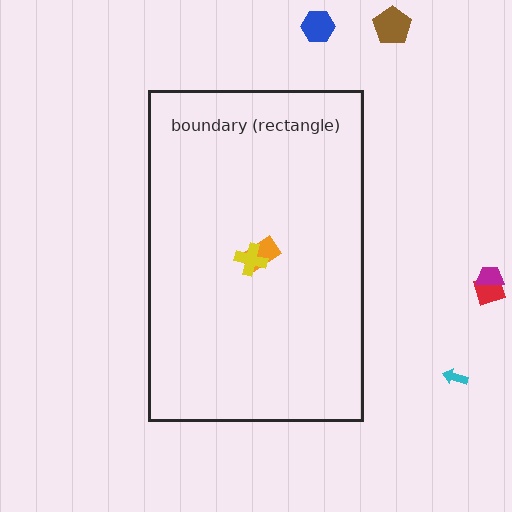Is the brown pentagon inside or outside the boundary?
Outside.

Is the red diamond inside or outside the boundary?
Outside.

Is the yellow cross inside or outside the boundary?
Inside.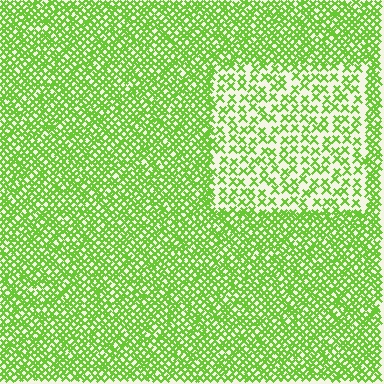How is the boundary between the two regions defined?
The boundary is defined by a change in element density (approximately 2.1x ratio). All elements are the same color, size, and shape.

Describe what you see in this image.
The image contains small lime elements arranged at two different densities. A rectangle-shaped region is visible where the elements are less densely packed than the surrounding area.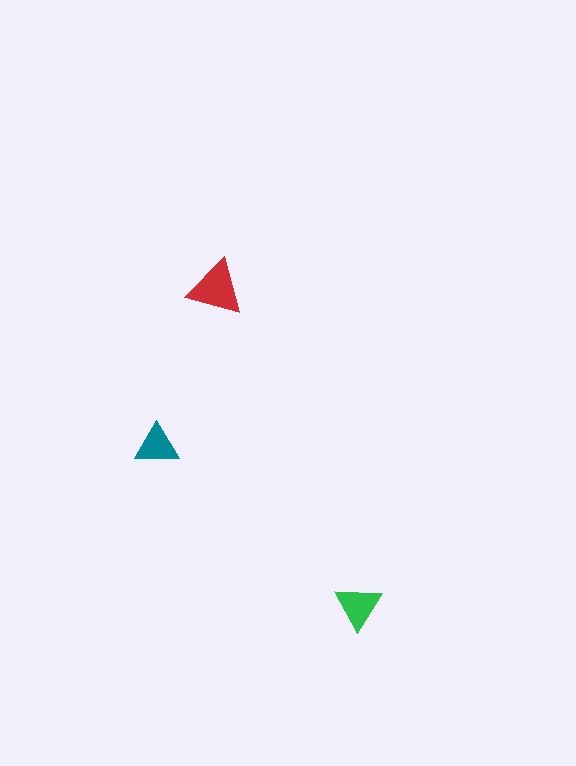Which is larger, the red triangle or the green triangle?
The red one.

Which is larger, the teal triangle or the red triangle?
The red one.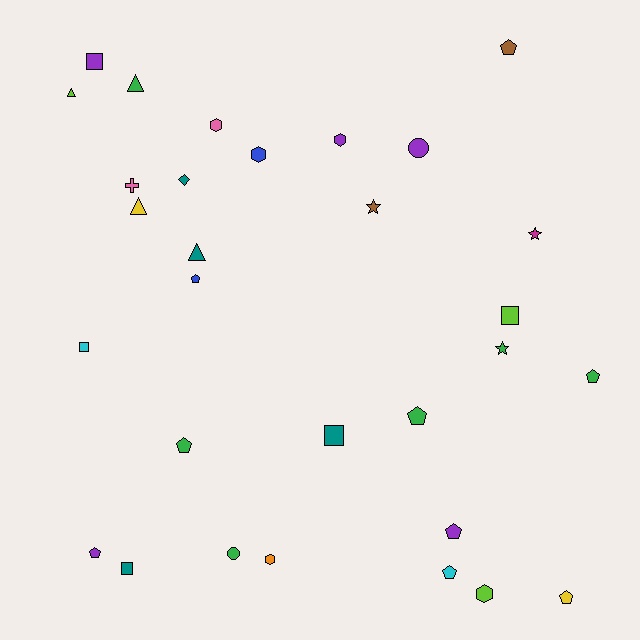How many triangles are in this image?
There are 4 triangles.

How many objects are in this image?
There are 30 objects.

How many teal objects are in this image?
There are 4 teal objects.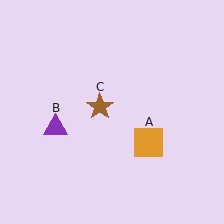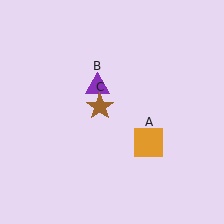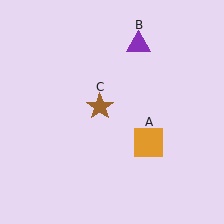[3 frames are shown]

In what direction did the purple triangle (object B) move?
The purple triangle (object B) moved up and to the right.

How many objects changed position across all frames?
1 object changed position: purple triangle (object B).